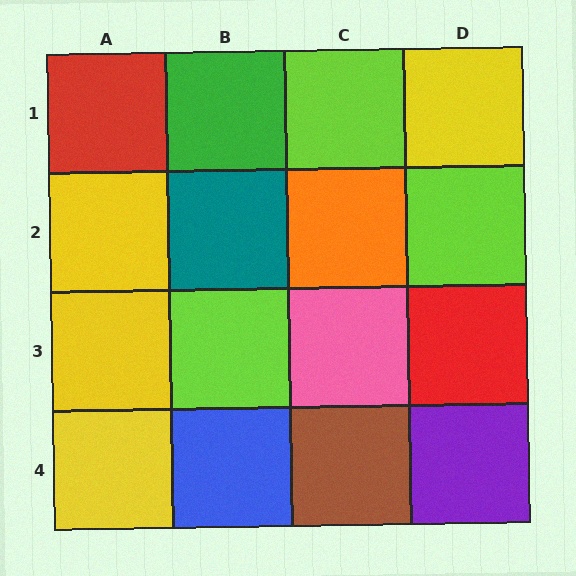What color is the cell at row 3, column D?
Red.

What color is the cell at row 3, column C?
Pink.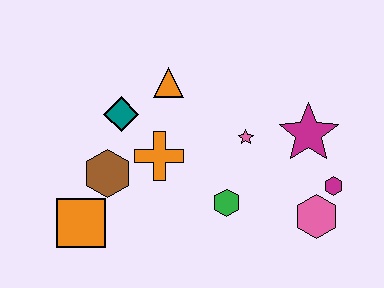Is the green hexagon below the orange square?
No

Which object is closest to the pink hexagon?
The magenta hexagon is closest to the pink hexagon.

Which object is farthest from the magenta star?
The orange square is farthest from the magenta star.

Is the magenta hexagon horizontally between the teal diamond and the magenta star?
No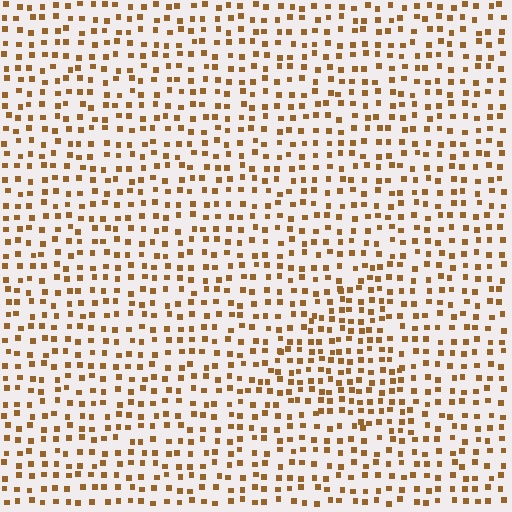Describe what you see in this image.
The image contains small brown elements arranged at two different densities. A triangle-shaped region is visible where the elements are more densely packed than the surrounding area.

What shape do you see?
I see a triangle.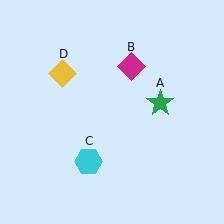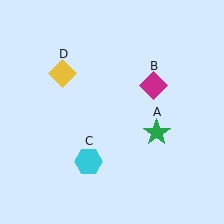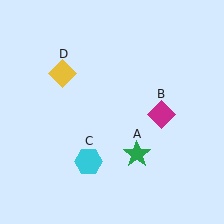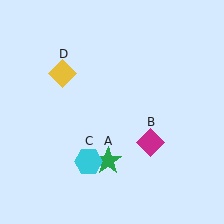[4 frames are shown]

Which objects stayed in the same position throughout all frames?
Cyan hexagon (object C) and yellow diamond (object D) remained stationary.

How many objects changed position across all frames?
2 objects changed position: green star (object A), magenta diamond (object B).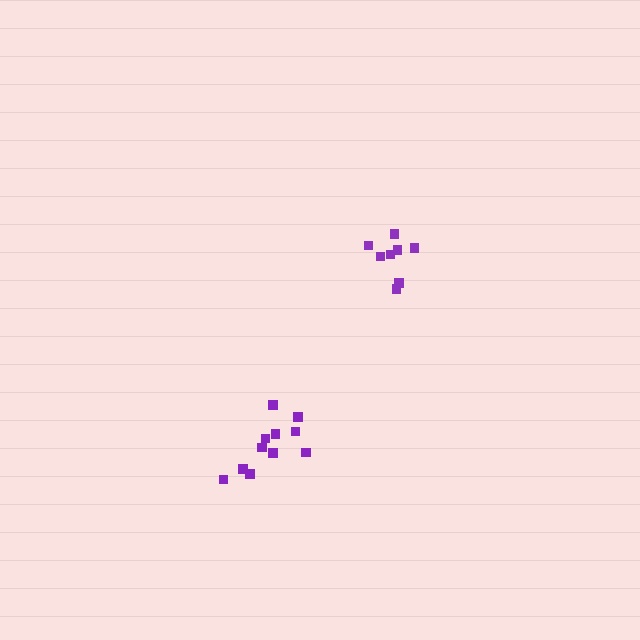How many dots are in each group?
Group 1: 8 dots, Group 2: 11 dots (19 total).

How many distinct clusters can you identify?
There are 2 distinct clusters.